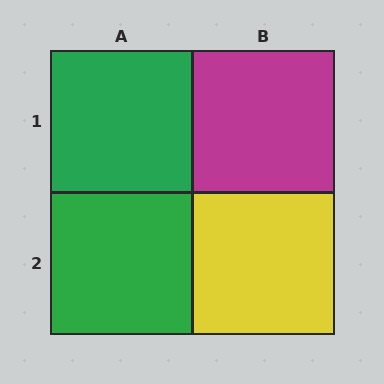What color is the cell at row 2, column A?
Green.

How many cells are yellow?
1 cell is yellow.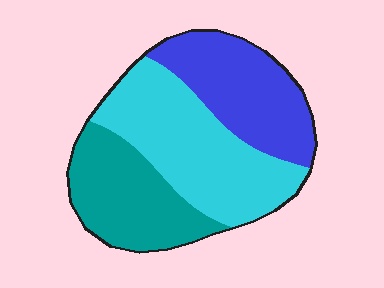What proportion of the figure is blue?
Blue covers roughly 30% of the figure.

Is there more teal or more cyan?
Cyan.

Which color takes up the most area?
Cyan, at roughly 40%.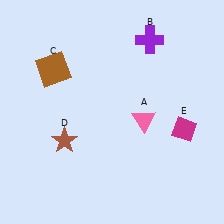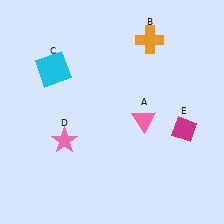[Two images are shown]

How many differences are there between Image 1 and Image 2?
There are 3 differences between the two images.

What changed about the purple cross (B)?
In Image 1, B is purple. In Image 2, it changed to orange.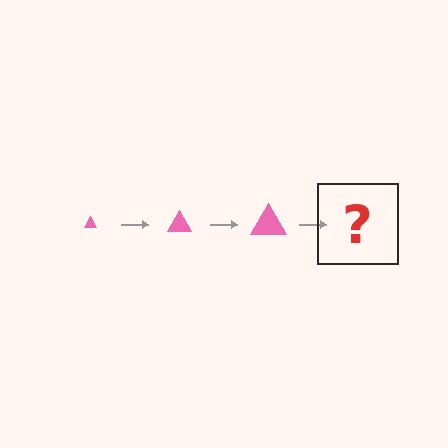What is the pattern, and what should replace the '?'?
The pattern is that the triangle gets progressively larger each step. The '?' should be a pink triangle, larger than the previous one.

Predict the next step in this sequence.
The next step is a pink triangle, larger than the previous one.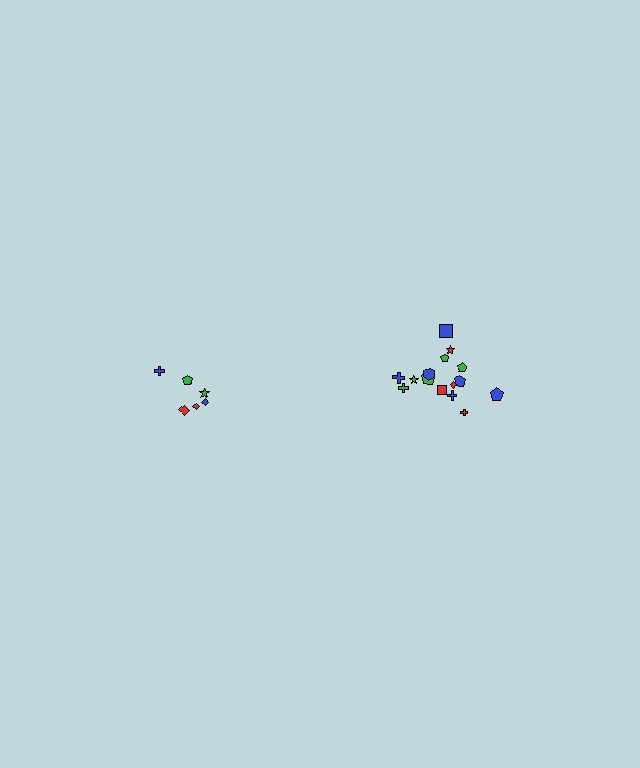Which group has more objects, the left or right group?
The right group.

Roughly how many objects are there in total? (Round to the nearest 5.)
Roughly 20 objects in total.